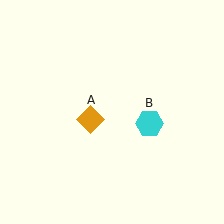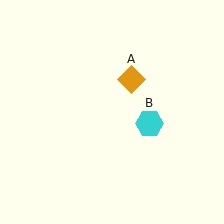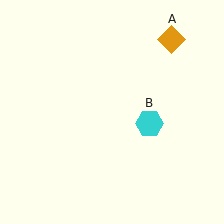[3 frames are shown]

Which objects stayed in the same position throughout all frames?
Cyan hexagon (object B) remained stationary.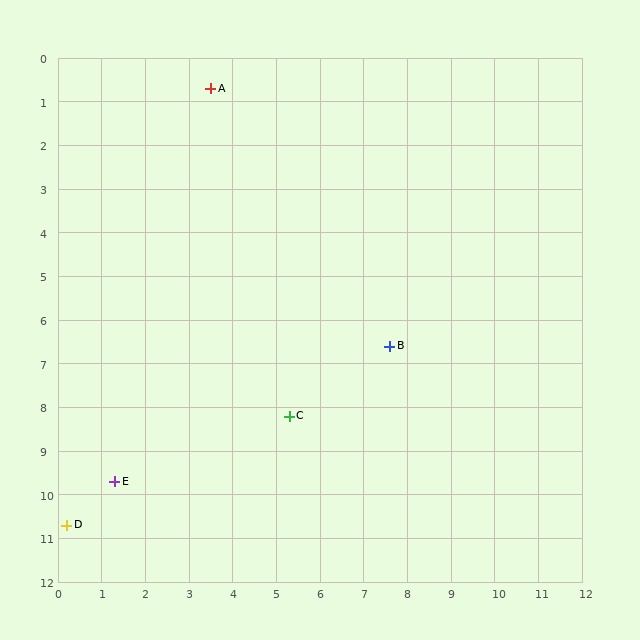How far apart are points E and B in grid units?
Points E and B are about 7.0 grid units apart.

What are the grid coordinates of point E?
Point E is at approximately (1.3, 9.7).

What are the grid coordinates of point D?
Point D is at approximately (0.2, 10.7).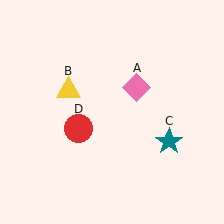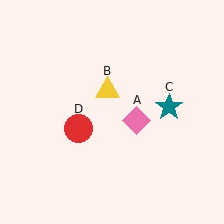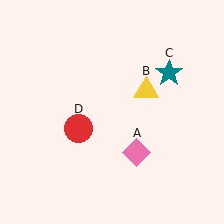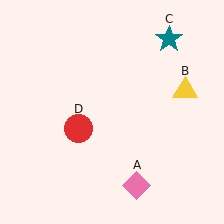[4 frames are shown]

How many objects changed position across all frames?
3 objects changed position: pink diamond (object A), yellow triangle (object B), teal star (object C).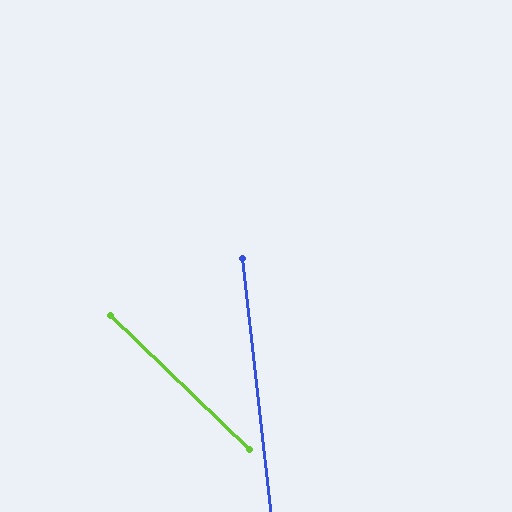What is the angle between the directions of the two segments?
Approximately 40 degrees.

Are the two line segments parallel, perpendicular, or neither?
Neither parallel nor perpendicular — they differ by about 40°.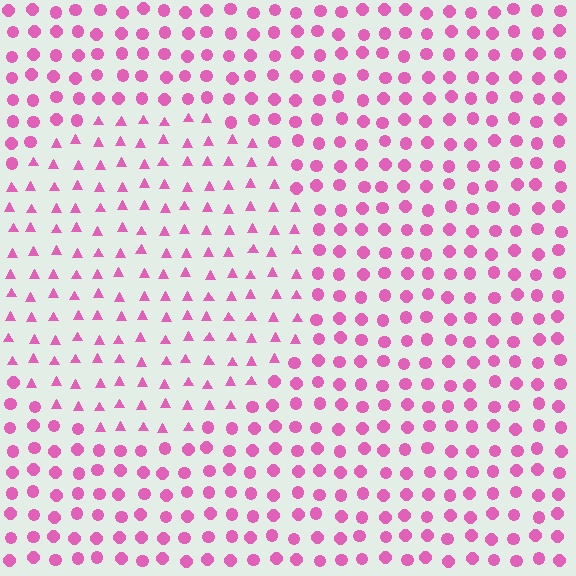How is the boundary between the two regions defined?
The boundary is defined by a change in element shape: triangles inside vs. circles outside. All elements share the same color and spacing.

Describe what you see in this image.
The image is filled with small pink elements arranged in a uniform grid. A circle-shaped region contains triangles, while the surrounding area contains circles. The boundary is defined purely by the change in element shape.